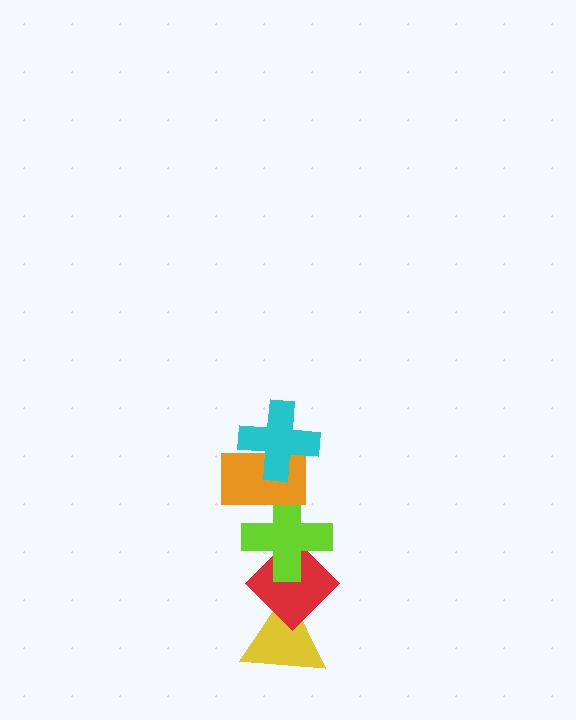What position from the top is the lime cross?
The lime cross is 3rd from the top.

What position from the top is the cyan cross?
The cyan cross is 1st from the top.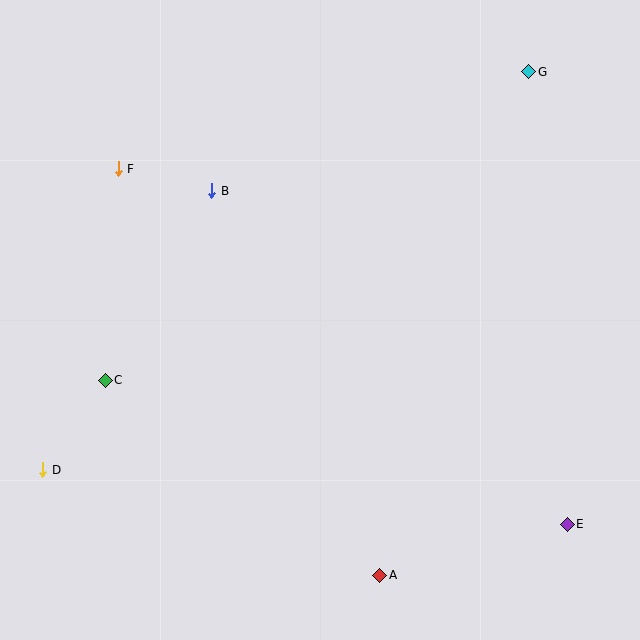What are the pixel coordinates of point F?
Point F is at (118, 169).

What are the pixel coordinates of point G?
Point G is at (529, 72).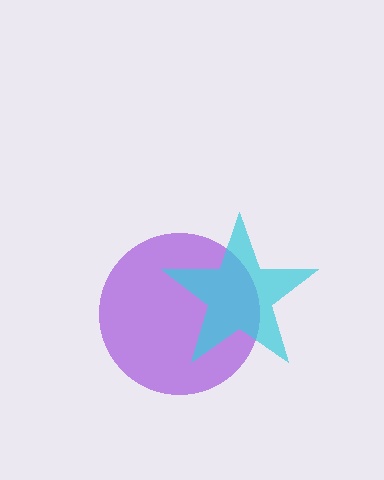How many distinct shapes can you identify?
There are 2 distinct shapes: a purple circle, a cyan star.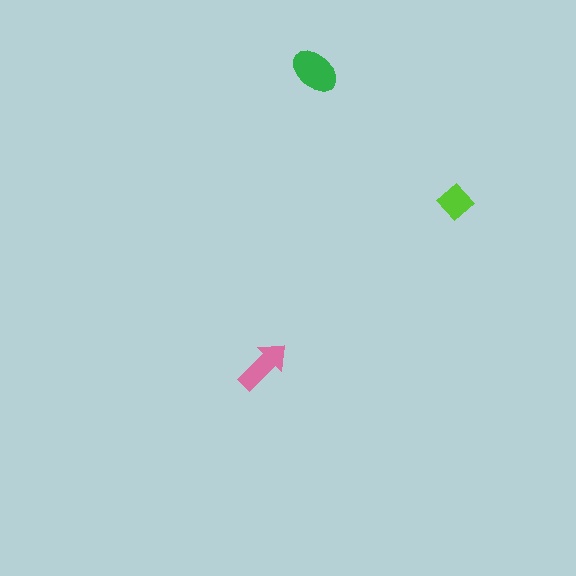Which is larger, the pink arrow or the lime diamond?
The pink arrow.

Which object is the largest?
The green ellipse.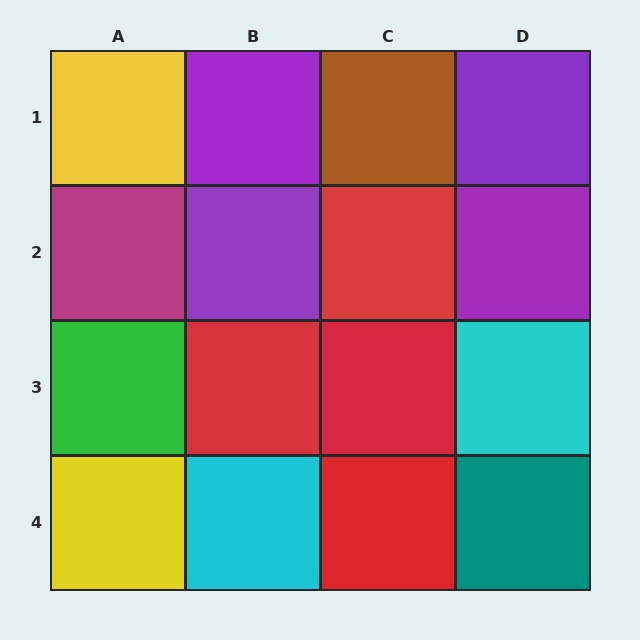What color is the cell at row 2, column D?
Purple.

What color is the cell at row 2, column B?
Purple.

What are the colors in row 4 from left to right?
Yellow, cyan, red, teal.